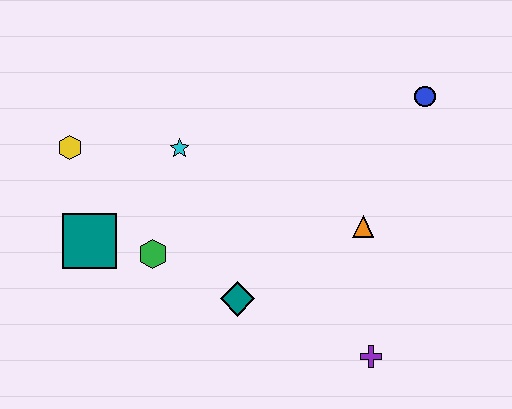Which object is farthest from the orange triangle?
The yellow hexagon is farthest from the orange triangle.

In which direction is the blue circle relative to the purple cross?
The blue circle is above the purple cross.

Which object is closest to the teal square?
The green hexagon is closest to the teal square.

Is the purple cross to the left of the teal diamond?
No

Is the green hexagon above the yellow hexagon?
No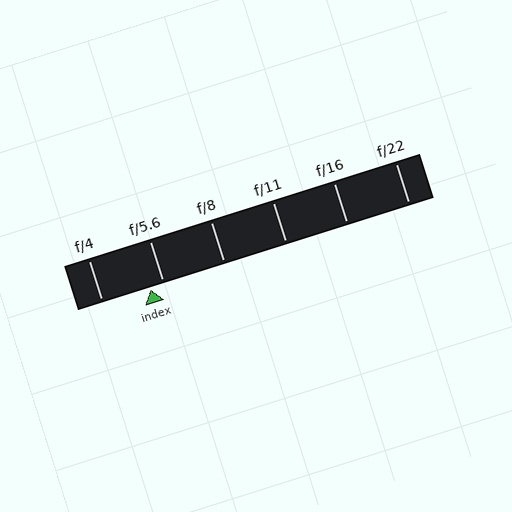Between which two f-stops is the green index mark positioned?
The index mark is between f/4 and f/5.6.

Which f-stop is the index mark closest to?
The index mark is closest to f/5.6.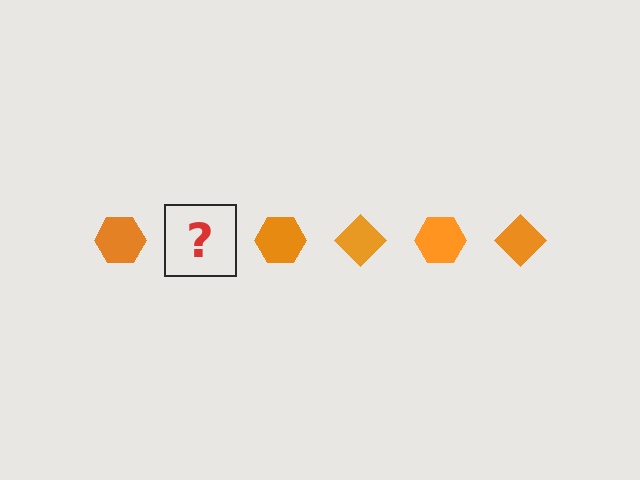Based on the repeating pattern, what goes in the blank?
The blank should be an orange diamond.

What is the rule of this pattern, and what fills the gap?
The rule is that the pattern cycles through hexagon, diamond shapes in orange. The gap should be filled with an orange diamond.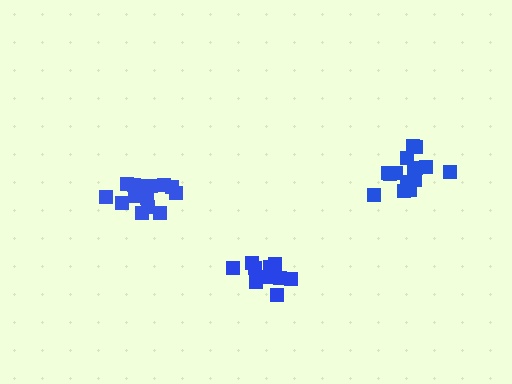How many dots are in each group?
Group 1: 18 dots, Group 2: 12 dots, Group 3: 16 dots (46 total).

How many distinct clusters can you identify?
There are 3 distinct clusters.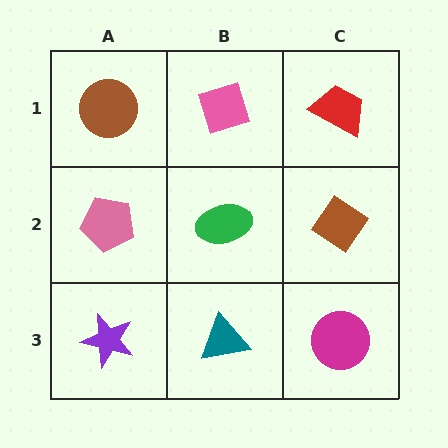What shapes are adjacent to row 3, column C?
A brown diamond (row 2, column C), a teal triangle (row 3, column B).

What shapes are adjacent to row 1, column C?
A brown diamond (row 2, column C), a pink diamond (row 1, column B).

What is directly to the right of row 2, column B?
A brown diamond.